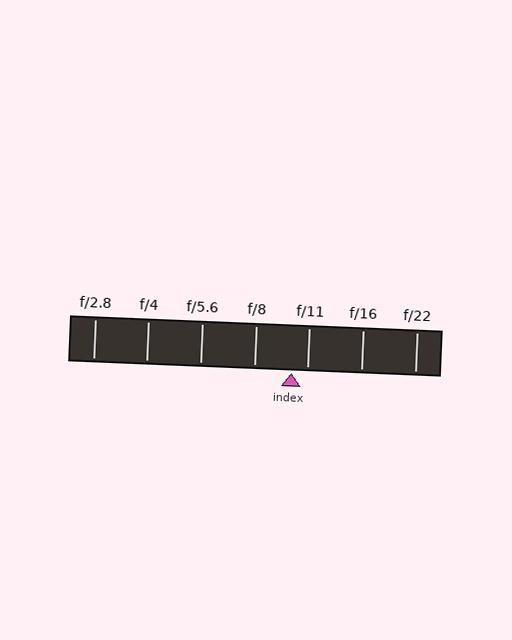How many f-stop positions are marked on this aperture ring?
There are 7 f-stop positions marked.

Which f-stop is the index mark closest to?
The index mark is closest to f/11.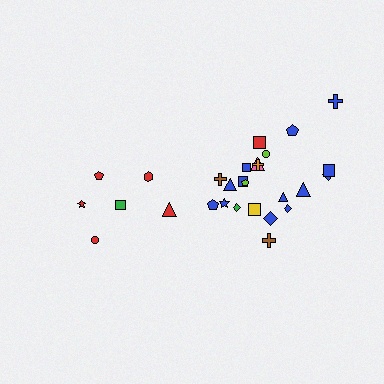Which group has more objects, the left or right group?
The right group.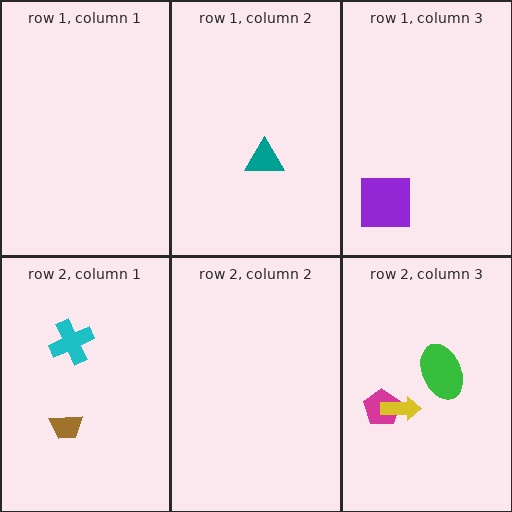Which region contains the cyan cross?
The row 2, column 1 region.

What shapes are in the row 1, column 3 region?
The purple square.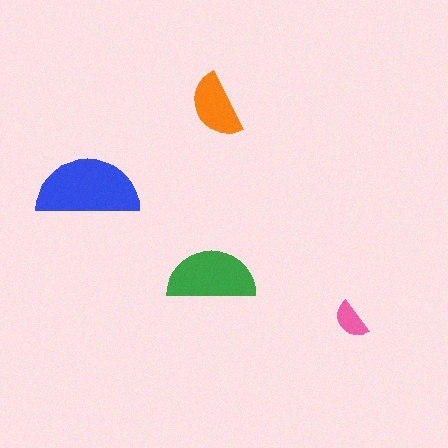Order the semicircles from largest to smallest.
the blue one, the green one, the orange one, the pink one.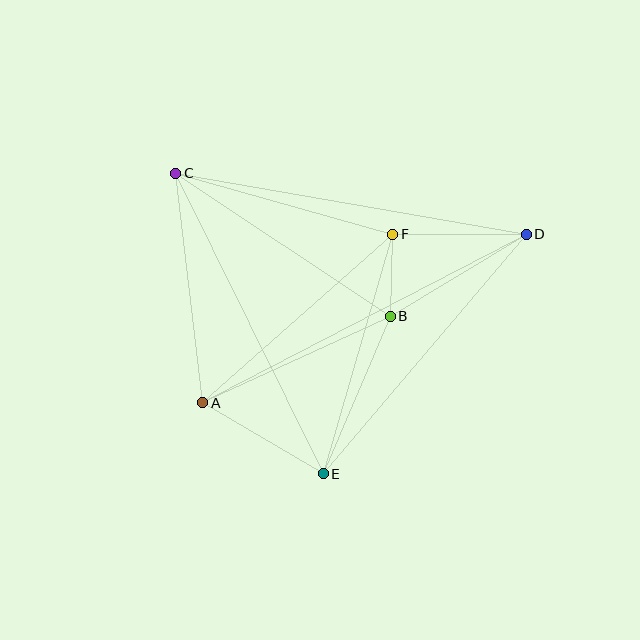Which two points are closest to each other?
Points B and F are closest to each other.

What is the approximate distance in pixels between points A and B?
The distance between A and B is approximately 207 pixels.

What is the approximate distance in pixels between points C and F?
The distance between C and F is approximately 226 pixels.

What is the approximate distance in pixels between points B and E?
The distance between B and E is approximately 171 pixels.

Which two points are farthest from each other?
Points A and D are farthest from each other.